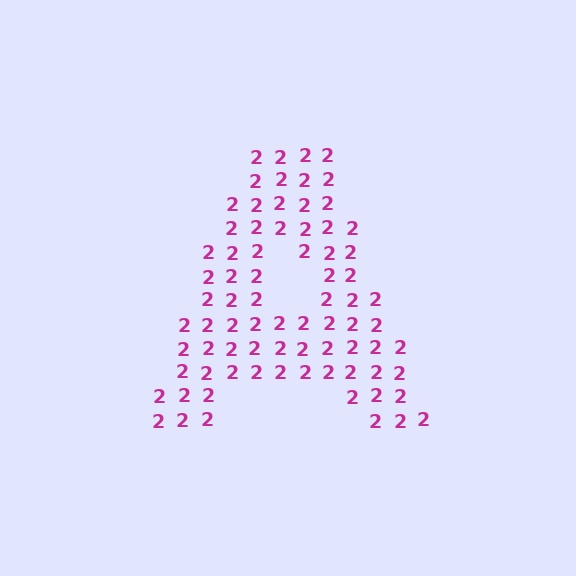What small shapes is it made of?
It is made of small digit 2's.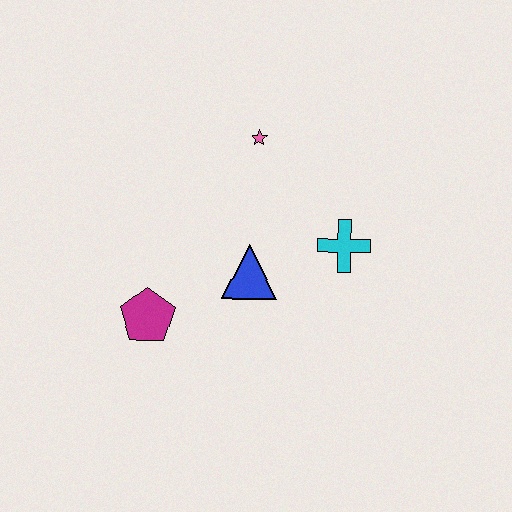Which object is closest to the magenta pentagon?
The blue triangle is closest to the magenta pentagon.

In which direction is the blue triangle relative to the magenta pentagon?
The blue triangle is to the right of the magenta pentagon.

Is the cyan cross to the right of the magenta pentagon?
Yes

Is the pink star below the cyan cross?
No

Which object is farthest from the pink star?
The magenta pentagon is farthest from the pink star.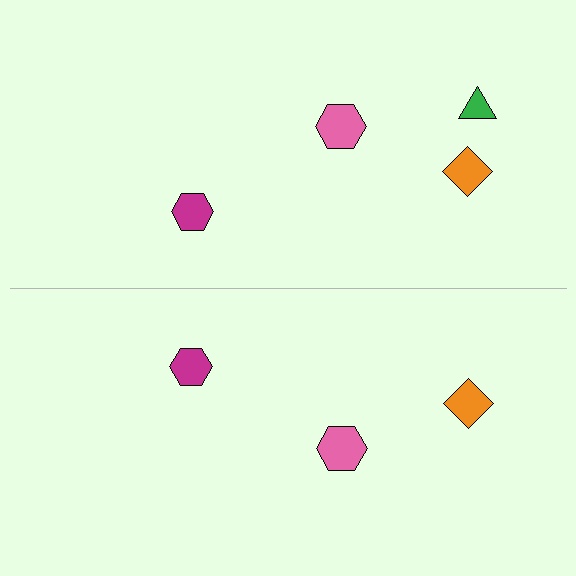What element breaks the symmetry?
A green triangle is missing from the bottom side.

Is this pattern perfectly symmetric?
No, the pattern is not perfectly symmetric. A green triangle is missing from the bottom side.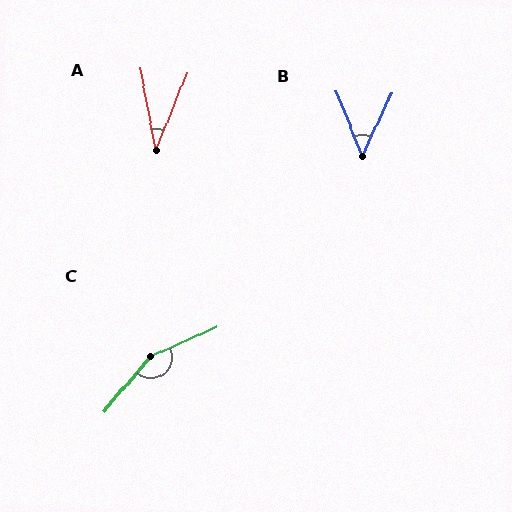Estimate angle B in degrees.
Approximately 47 degrees.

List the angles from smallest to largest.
A (33°), B (47°), C (155°).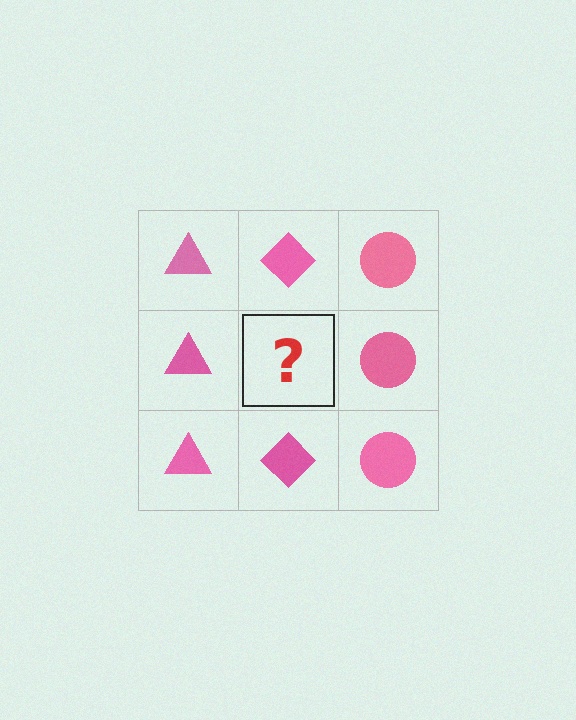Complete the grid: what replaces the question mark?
The question mark should be replaced with a pink diamond.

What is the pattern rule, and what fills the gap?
The rule is that each column has a consistent shape. The gap should be filled with a pink diamond.